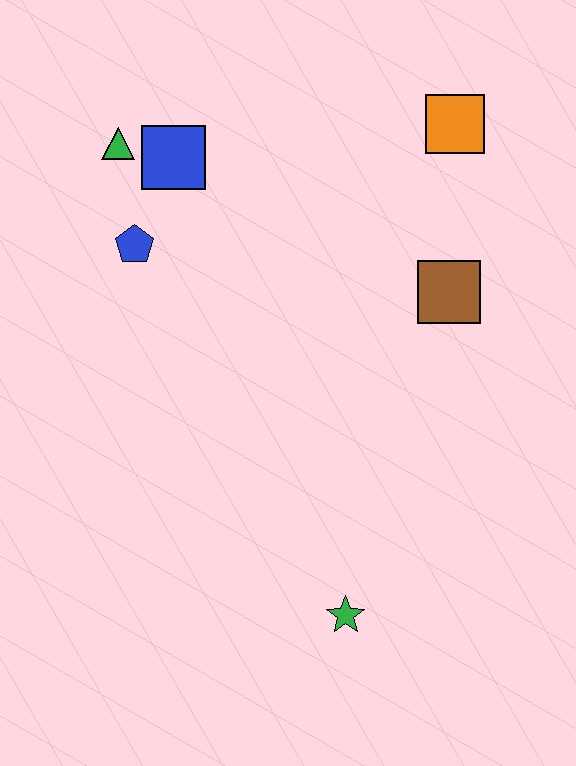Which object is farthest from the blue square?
The green star is farthest from the blue square.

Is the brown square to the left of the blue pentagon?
No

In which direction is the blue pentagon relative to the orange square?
The blue pentagon is to the left of the orange square.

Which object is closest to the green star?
The brown square is closest to the green star.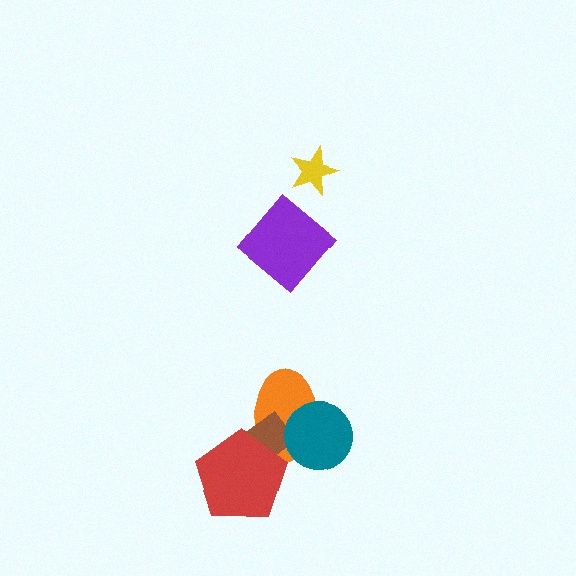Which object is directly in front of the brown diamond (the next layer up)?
The teal circle is directly in front of the brown diamond.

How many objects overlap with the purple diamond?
0 objects overlap with the purple diamond.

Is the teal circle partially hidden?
No, no other shape covers it.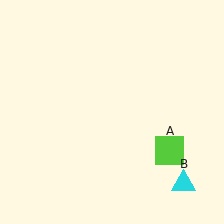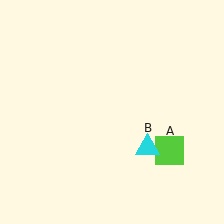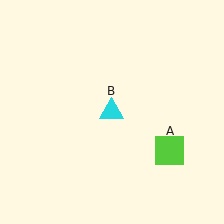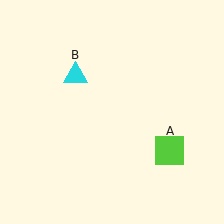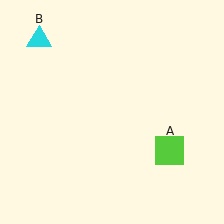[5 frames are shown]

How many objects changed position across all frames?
1 object changed position: cyan triangle (object B).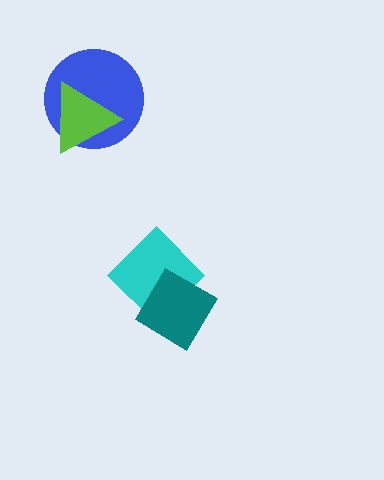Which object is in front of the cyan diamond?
The teal diamond is in front of the cyan diamond.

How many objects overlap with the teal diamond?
1 object overlaps with the teal diamond.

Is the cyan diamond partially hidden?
Yes, it is partially covered by another shape.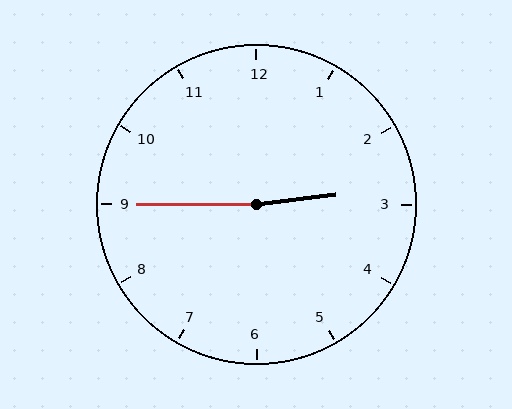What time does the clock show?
2:45.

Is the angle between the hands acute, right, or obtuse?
It is obtuse.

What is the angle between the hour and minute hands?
Approximately 172 degrees.